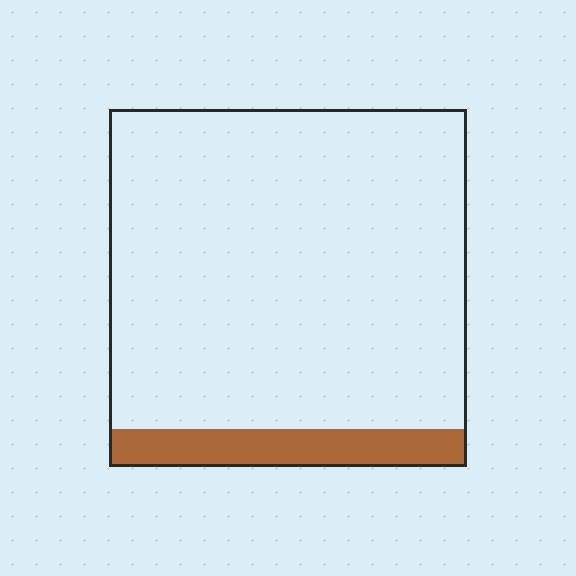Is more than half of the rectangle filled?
No.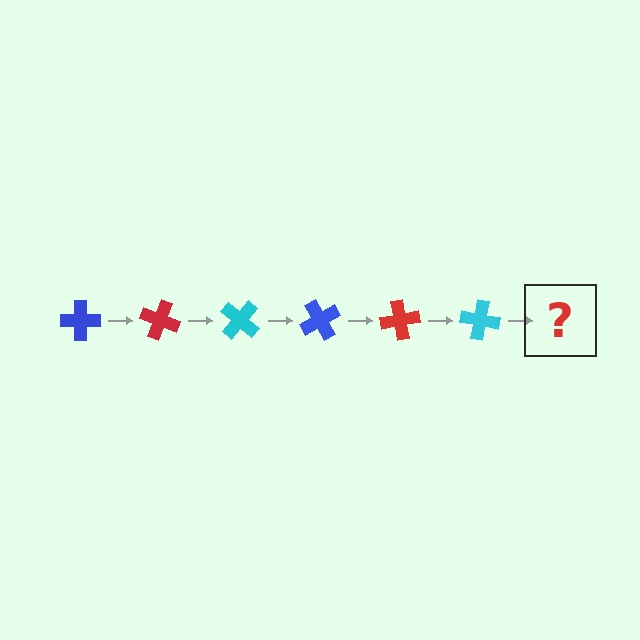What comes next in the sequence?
The next element should be a blue cross, rotated 120 degrees from the start.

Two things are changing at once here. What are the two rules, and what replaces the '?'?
The two rules are that it rotates 20 degrees each step and the color cycles through blue, red, and cyan. The '?' should be a blue cross, rotated 120 degrees from the start.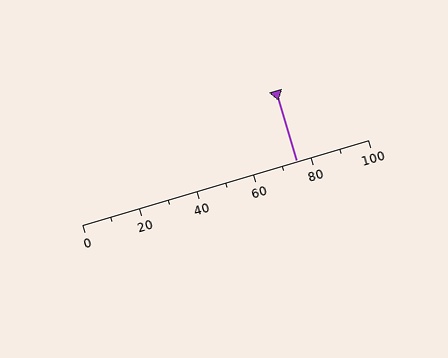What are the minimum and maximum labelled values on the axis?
The axis runs from 0 to 100.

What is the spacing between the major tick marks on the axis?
The major ticks are spaced 20 apart.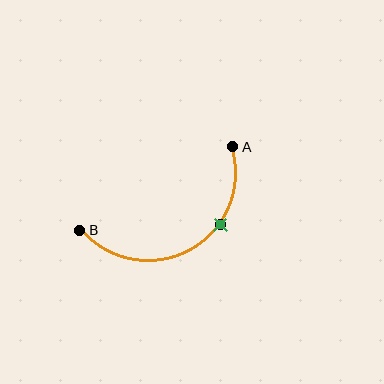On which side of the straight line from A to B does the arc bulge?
The arc bulges below the straight line connecting A and B.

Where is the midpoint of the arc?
The arc midpoint is the point on the curve farthest from the straight line joining A and B. It sits below that line.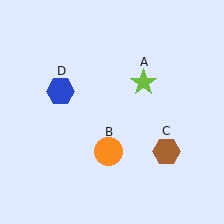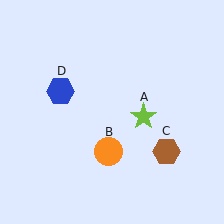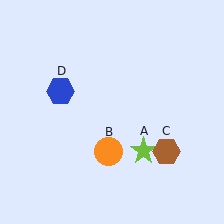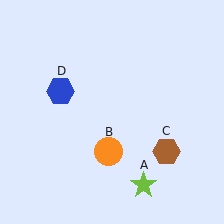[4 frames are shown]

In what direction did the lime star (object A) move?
The lime star (object A) moved down.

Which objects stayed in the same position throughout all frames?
Orange circle (object B) and brown hexagon (object C) and blue hexagon (object D) remained stationary.